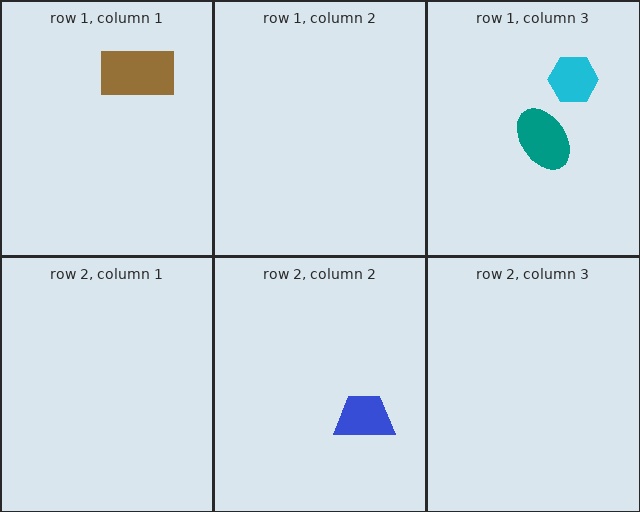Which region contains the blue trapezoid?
The row 2, column 2 region.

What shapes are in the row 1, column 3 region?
The teal ellipse, the cyan hexagon.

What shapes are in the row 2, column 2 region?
The blue trapezoid.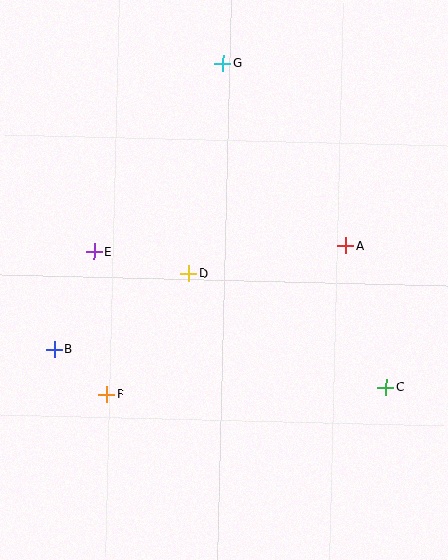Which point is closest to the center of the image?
Point D at (189, 273) is closest to the center.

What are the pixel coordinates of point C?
Point C is at (386, 387).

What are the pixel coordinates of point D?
Point D is at (189, 273).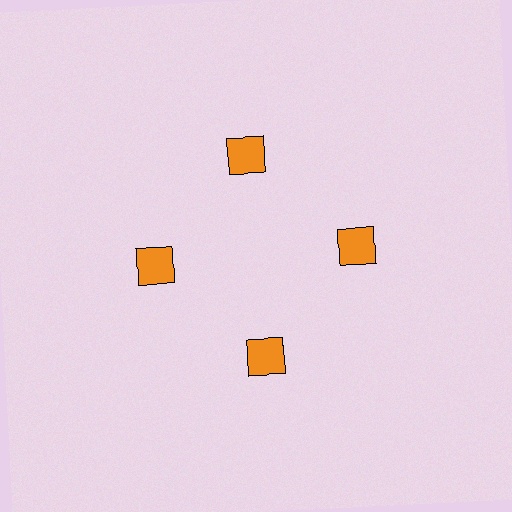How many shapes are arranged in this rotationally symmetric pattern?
There are 4 shapes, arranged in 4 groups of 1.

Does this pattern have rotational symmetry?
Yes, this pattern has 4-fold rotational symmetry. It looks the same after rotating 90 degrees around the center.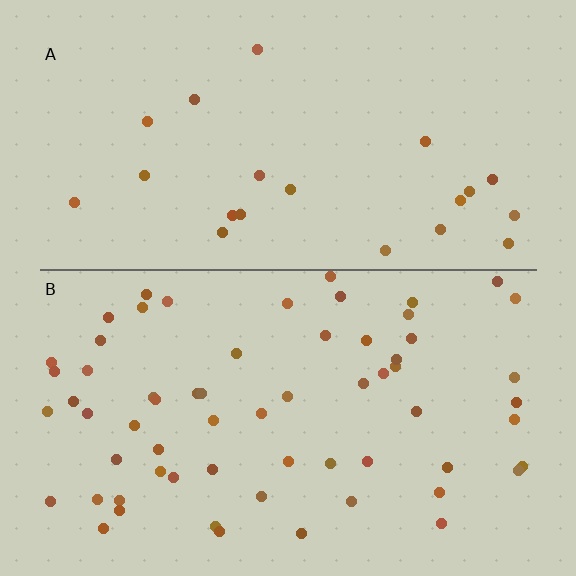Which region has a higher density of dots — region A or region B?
B (the bottom).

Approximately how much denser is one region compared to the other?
Approximately 2.9× — region B over region A.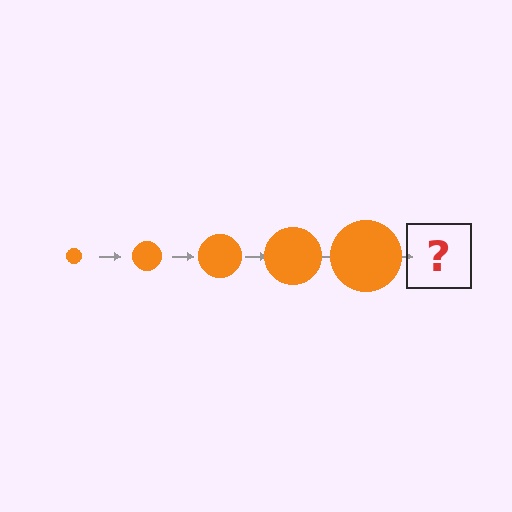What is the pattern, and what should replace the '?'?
The pattern is that the circle gets progressively larger each step. The '?' should be an orange circle, larger than the previous one.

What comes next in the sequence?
The next element should be an orange circle, larger than the previous one.